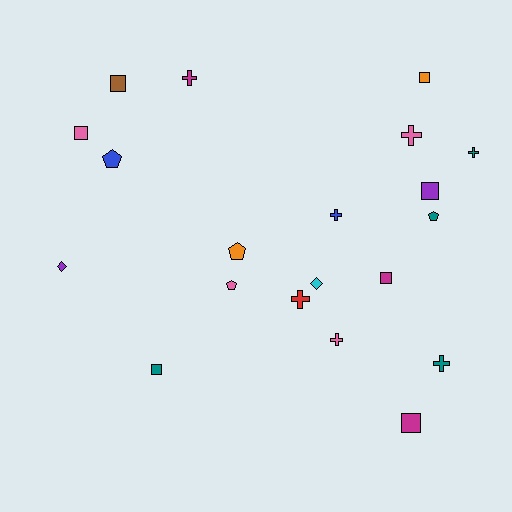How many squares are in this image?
There are 7 squares.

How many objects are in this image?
There are 20 objects.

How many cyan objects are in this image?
There is 1 cyan object.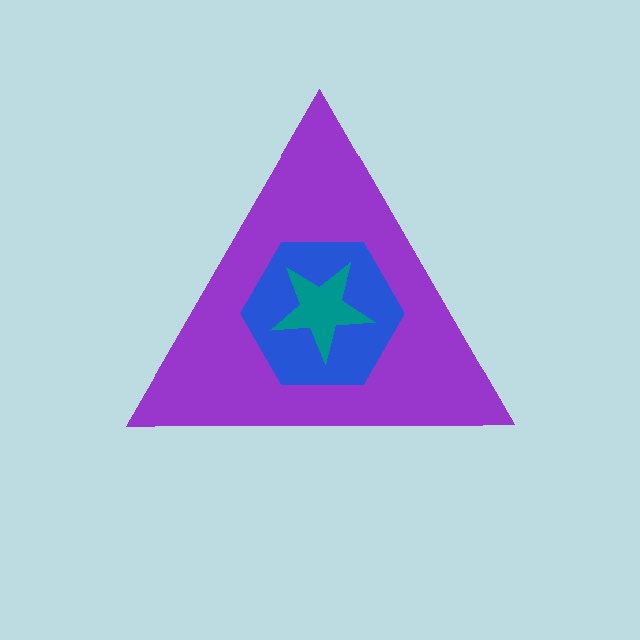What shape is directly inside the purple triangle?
The blue hexagon.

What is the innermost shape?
The teal star.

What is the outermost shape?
The purple triangle.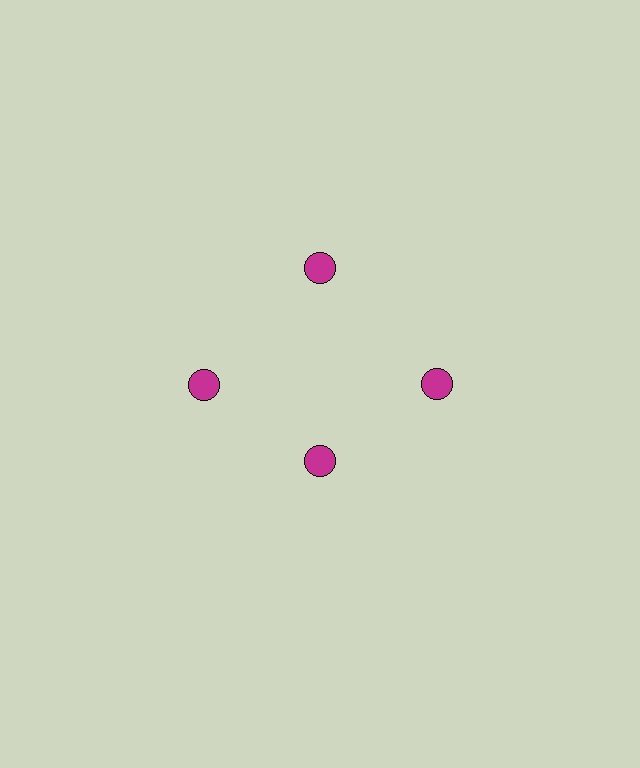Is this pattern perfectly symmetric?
No. The 4 magenta circles are arranged in a ring, but one element near the 6 o'clock position is pulled inward toward the center, breaking the 4-fold rotational symmetry.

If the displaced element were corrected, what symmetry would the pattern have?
It would have 4-fold rotational symmetry — the pattern would map onto itself every 90 degrees.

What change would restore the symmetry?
The symmetry would be restored by moving it outward, back onto the ring so that all 4 circles sit at equal angles and equal distance from the center.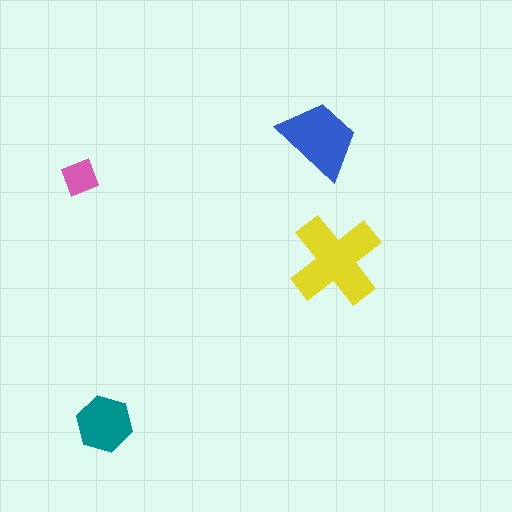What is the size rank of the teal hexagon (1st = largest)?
3rd.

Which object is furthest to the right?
The yellow cross is rightmost.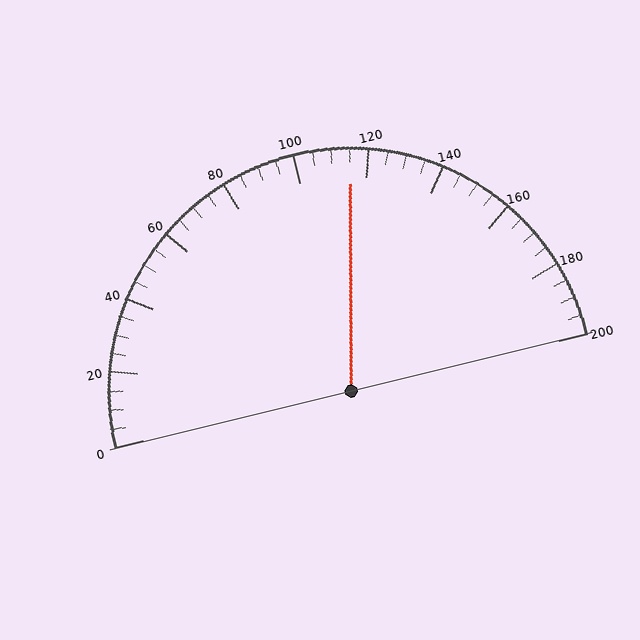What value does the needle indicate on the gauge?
The needle indicates approximately 115.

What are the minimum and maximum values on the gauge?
The gauge ranges from 0 to 200.